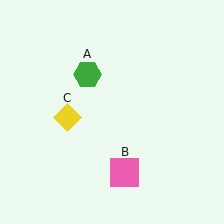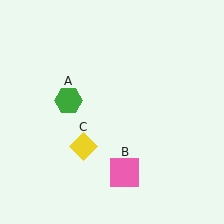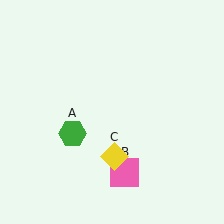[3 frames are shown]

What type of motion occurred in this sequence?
The green hexagon (object A), yellow diamond (object C) rotated counterclockwise around the center of the scene.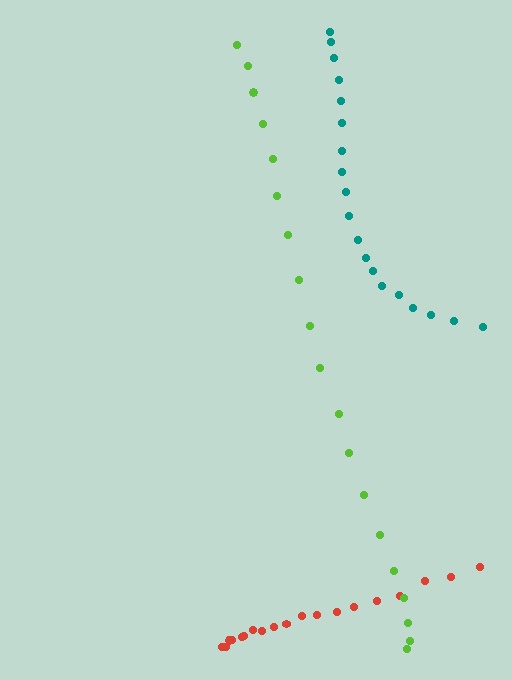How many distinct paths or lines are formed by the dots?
There are 3 distinct paths.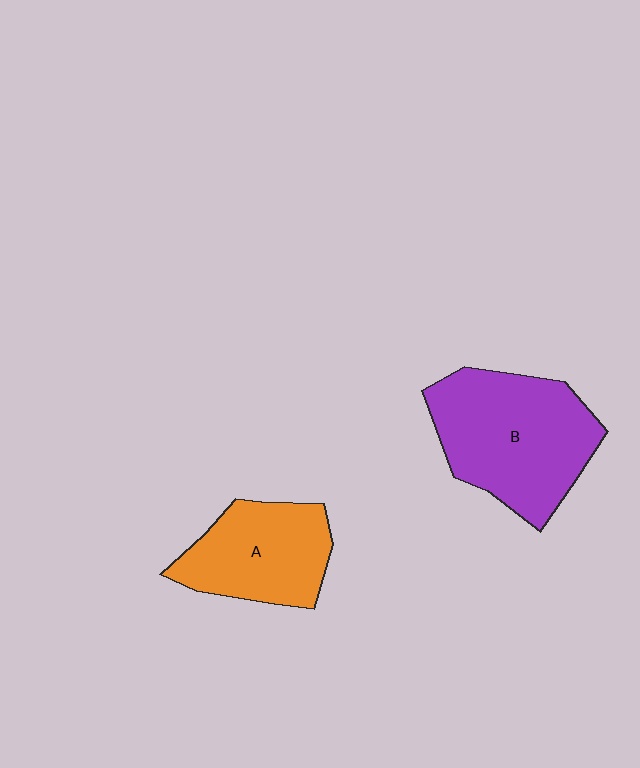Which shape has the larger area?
Shape B (purple).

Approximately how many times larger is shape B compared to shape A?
Approximately 1.4 times.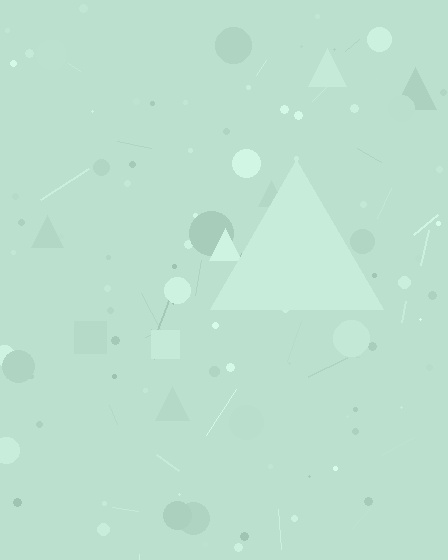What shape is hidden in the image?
A triangle is hidden in the image.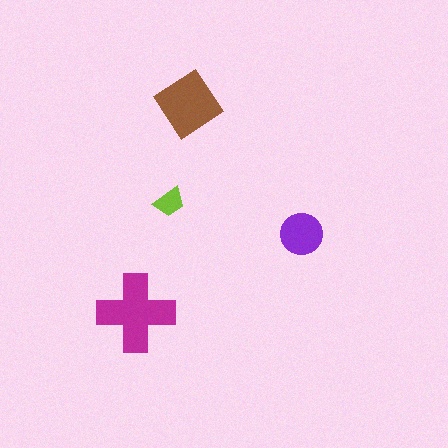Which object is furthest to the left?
The magenta cross is leftmost.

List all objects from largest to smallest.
The magenta cross, the brown diamond, the purple circle, the lime trapezoid.